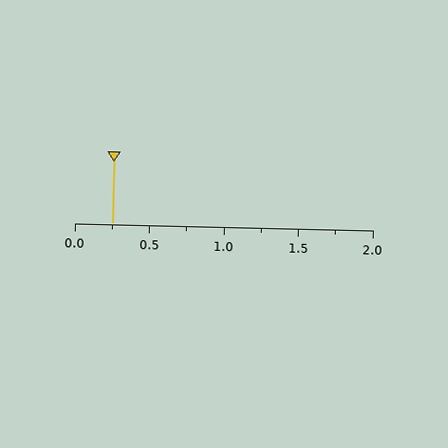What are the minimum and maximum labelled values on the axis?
The axis runs from 0.0 to 2.0.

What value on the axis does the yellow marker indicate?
The marker indicates approximately 0.25.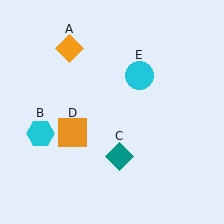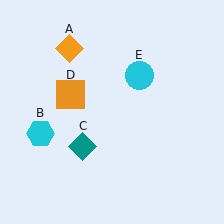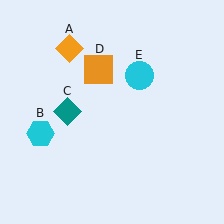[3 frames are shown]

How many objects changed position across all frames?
2 objects changed position: teal diamond (object C), orange square (object D).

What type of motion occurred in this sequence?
The teal diamond (object C), orange square (object D) rotated clockwise around the center of the scene.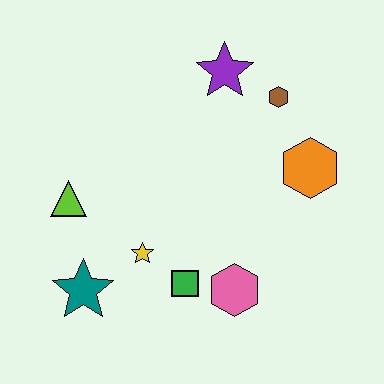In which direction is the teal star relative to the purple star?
The teal star is below the purple star.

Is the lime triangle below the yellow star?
No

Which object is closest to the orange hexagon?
The brown hexagon is closest to the orange hexagon.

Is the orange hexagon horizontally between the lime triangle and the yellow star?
No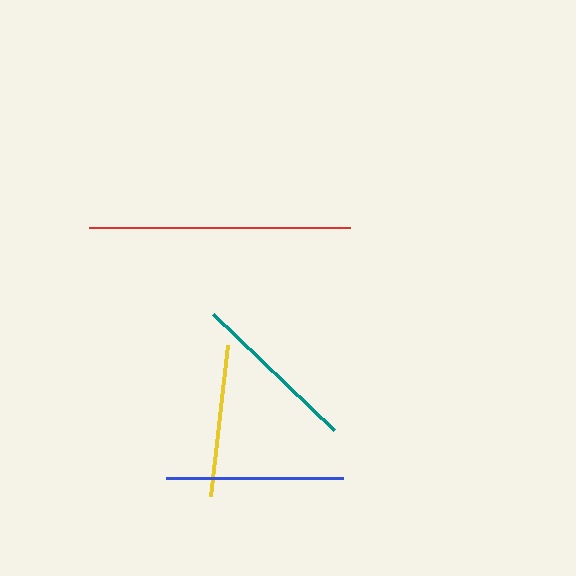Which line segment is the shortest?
The yellow line is the shortest at approximately 152 pixels.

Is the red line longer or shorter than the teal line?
The red line is longer than the teal line.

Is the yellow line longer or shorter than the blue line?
The blue line is longer than the yellow line.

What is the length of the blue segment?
The blue segment is approximately 177 pixels long.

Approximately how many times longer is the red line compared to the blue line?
The red line is approximately 1.5 times the length of the blue line.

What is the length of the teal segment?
The teal segment is approximately 168 pixels long.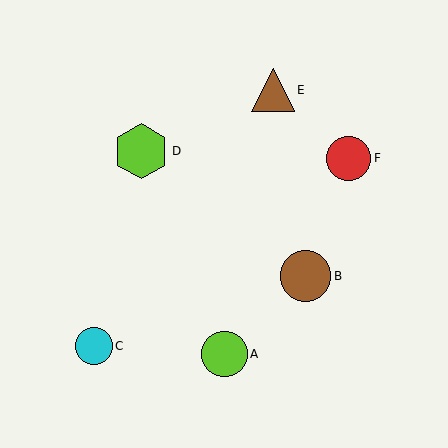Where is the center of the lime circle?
The center of the lime circle is at (224, 354).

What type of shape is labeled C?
Shape C is a cyan circle.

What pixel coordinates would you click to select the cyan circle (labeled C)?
Click at (94, 346) to select the cyan circle C.